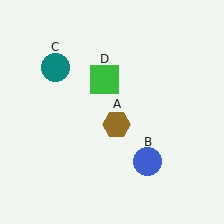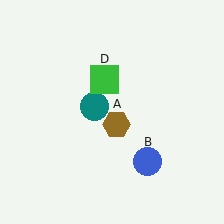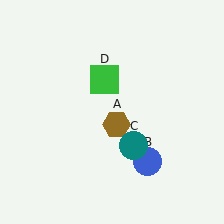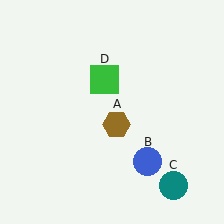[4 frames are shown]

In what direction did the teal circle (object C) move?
The teal circle (object C) moved down and to the right.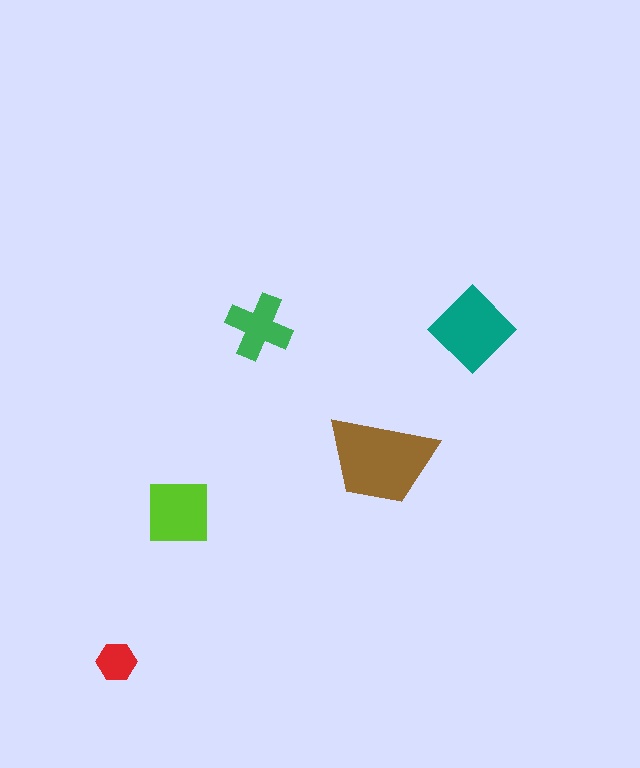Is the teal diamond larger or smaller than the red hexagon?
Larger.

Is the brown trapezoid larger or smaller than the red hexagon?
Larger.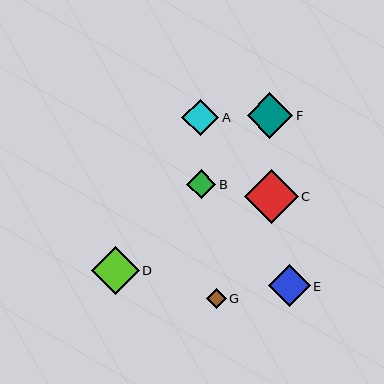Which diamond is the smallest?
Diamond G is the smallest with a size of approximately 20 pixels.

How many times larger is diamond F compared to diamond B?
Diamond F is approximately 1.6 times the size of diamond B.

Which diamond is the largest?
Diamond C is the largest with a size of approximately 54 pixels.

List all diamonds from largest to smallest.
From largest to smallest: C, D, F, E, A, B, G.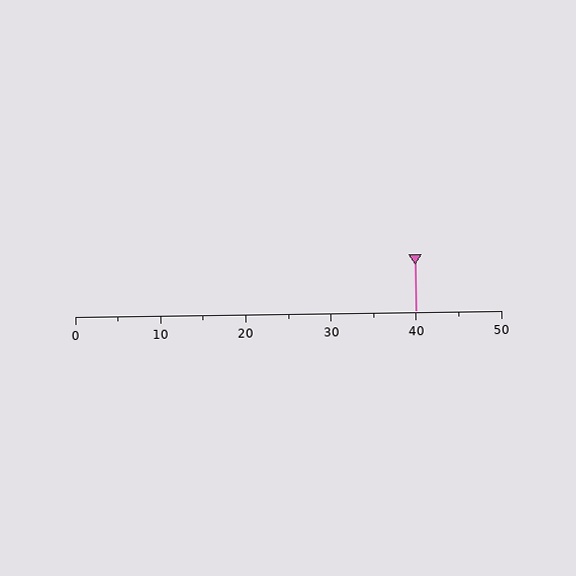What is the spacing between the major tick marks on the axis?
The major ticks are spaced 10 apart.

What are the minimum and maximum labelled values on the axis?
The axis runs from 0 to 50.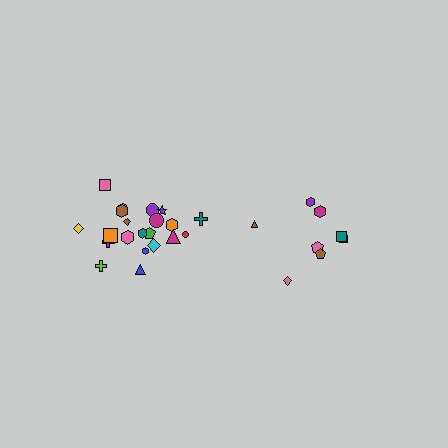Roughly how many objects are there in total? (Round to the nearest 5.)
Roughly 30 objects in total.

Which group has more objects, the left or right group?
The left group.